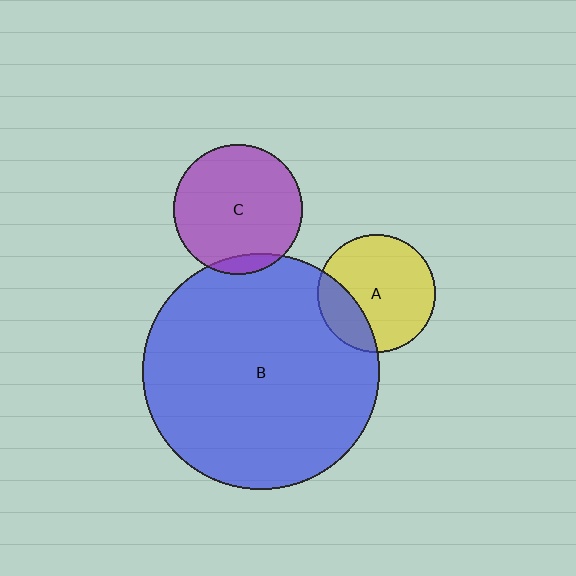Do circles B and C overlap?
Yes.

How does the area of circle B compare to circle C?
Approximately 3.3 times.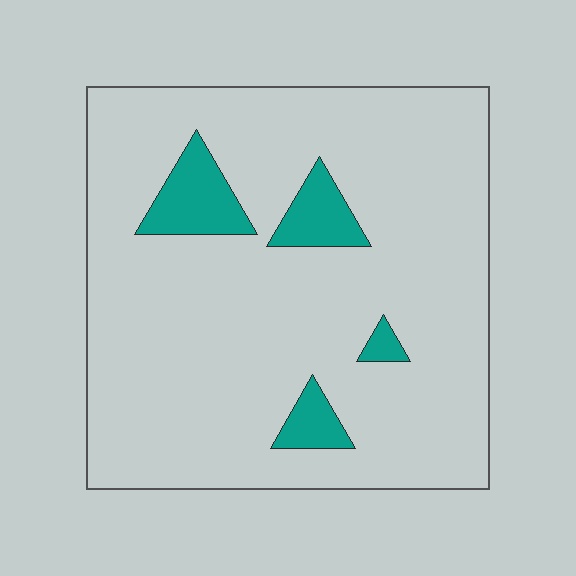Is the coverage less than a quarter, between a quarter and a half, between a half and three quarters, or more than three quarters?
Less than a quarter.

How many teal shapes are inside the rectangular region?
4.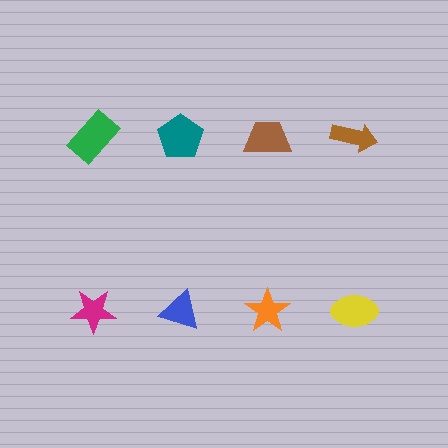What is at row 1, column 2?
A teal pentagon.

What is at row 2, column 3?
An orange star.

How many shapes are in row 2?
4 shapes.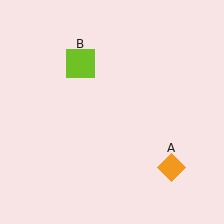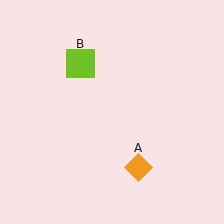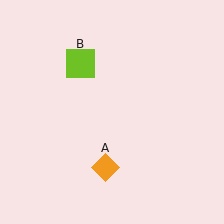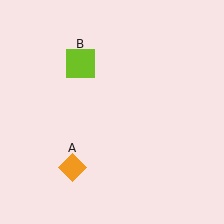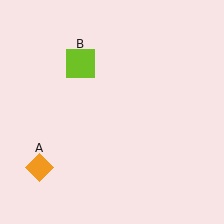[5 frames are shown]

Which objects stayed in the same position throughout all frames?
Lime square (object B) remained stationary.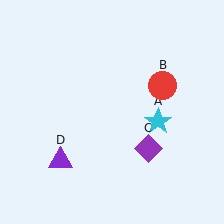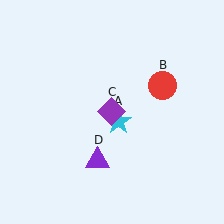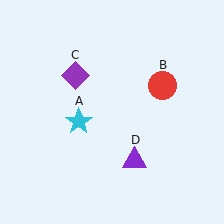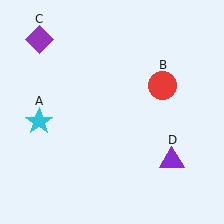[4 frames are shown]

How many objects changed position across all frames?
3 objects changed position: cyan star (object A), purple diamond (object C), purple triangle (object D).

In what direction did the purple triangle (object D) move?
The purple triangle (object D) moved right.